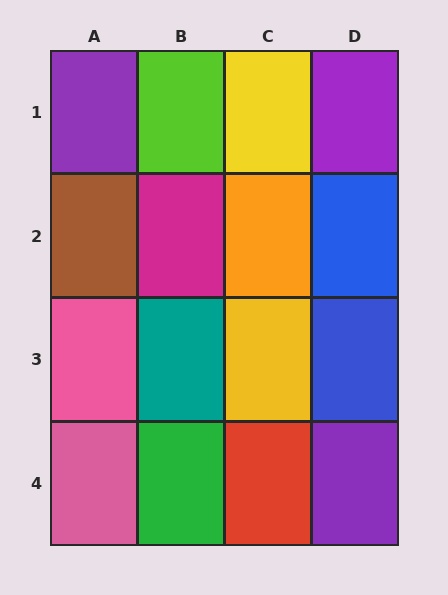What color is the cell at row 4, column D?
Purple.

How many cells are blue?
2 cells are blue.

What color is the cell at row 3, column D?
Blue.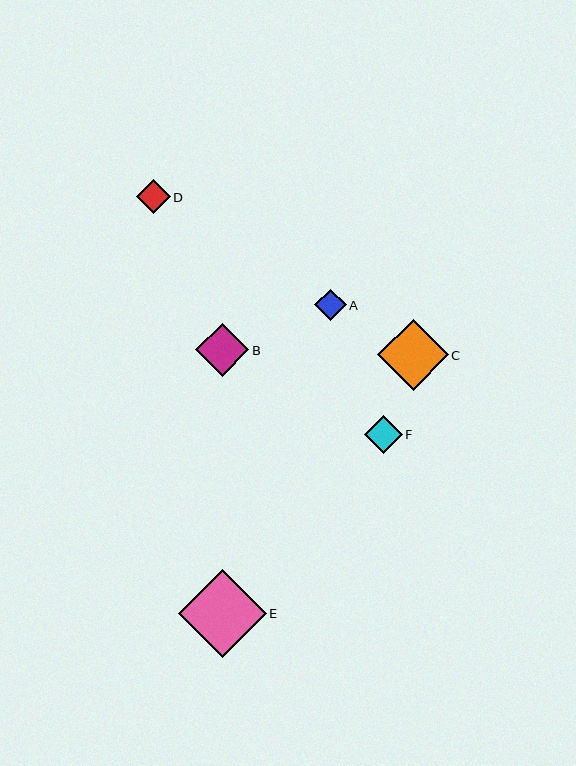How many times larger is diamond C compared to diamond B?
Diamond C is approximately 1.3 times the size of diamond B.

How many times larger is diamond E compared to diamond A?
Diamond E is approximately 2.8 times the size of diamond A.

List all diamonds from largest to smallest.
From largest to smallest: E, C, B, F, D, A.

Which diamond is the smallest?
Diamond A is the smallest with a size of approximately 31 pixels.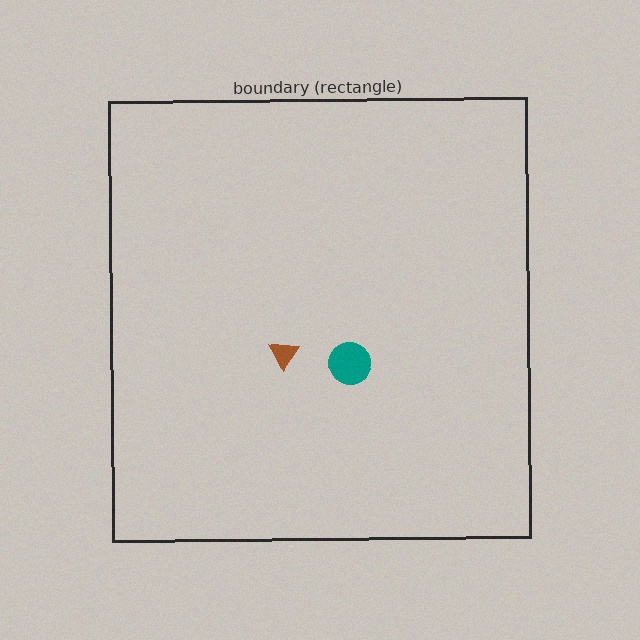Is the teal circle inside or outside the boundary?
Inside.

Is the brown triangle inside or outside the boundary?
Inside.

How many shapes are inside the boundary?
2 inside, 0 outside.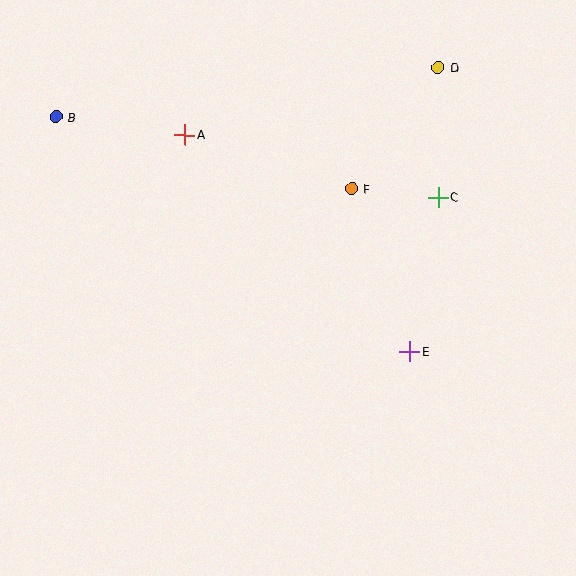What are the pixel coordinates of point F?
Point F is at (351, 189).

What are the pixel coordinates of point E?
Point E is at (410, 351).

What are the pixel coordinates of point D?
Point D is at (438, 68).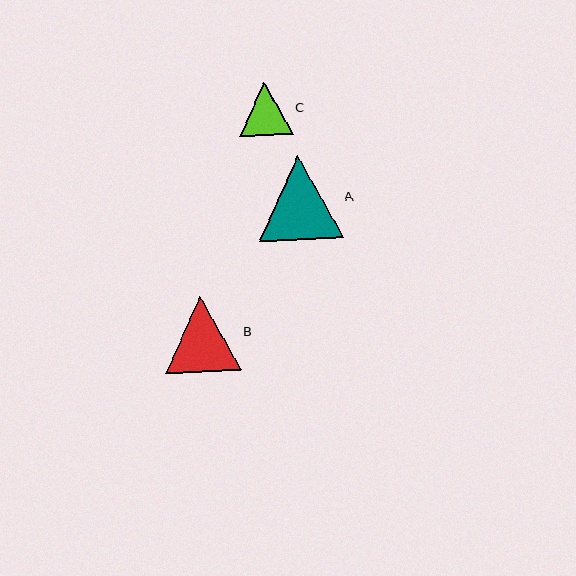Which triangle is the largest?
Triangle A is the largest with a size of approximately 84 pixels.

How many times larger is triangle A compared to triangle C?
Triangle A is approximately 1.6 times the size of triangle C.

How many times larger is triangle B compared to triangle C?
Triangle B is approximately 1.4 times the size of triangle C.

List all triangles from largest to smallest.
From largest to smallest: A, B, C.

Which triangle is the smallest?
Triangle C is the smallest with a size of approximately 53 pixels.